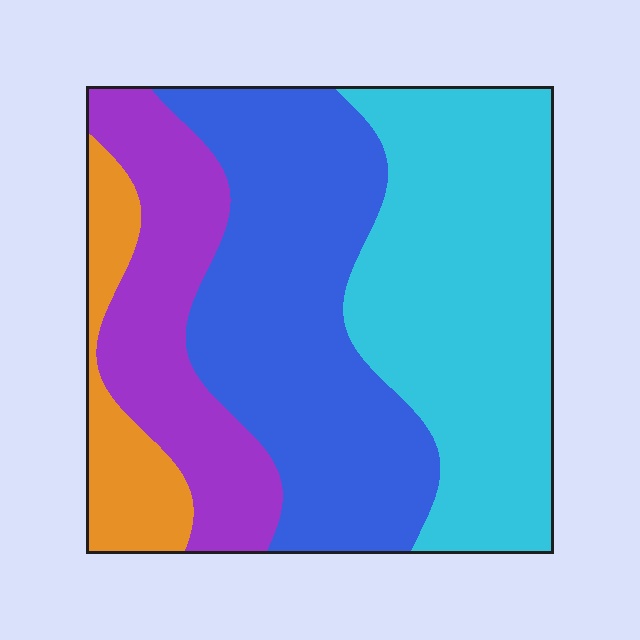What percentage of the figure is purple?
Purple covers 20% of the figure.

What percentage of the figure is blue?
Blue covers about 35% of the figure.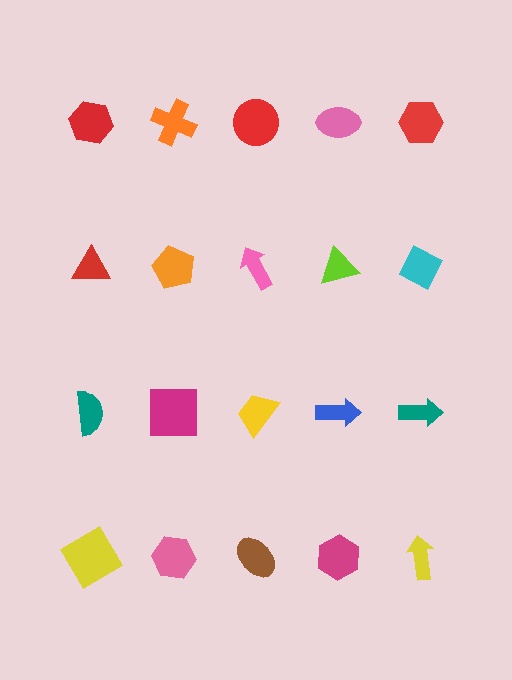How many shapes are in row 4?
5 shapes.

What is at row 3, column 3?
A yellow trapezoid.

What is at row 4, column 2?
A pink hexagon.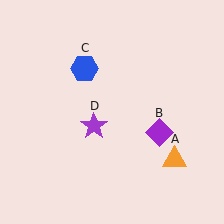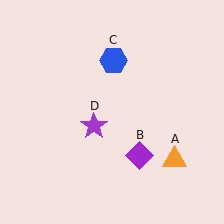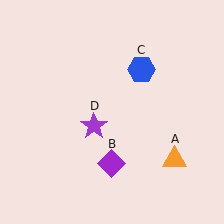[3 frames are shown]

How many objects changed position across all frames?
2 objects changed position: purple diamond (object B), blue hexagon (object C).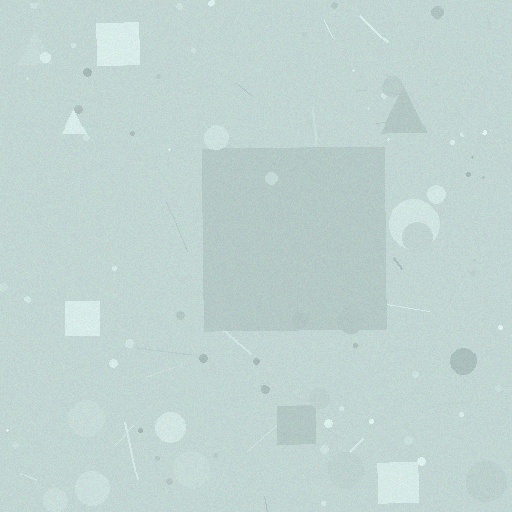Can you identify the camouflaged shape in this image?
The camouflaged shape is a square.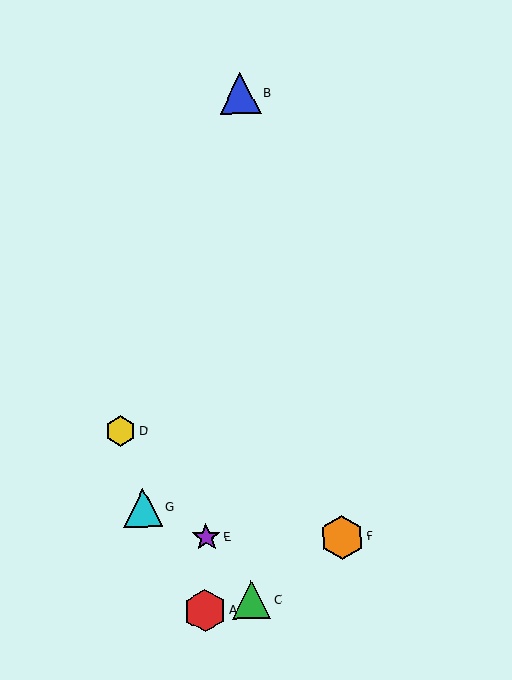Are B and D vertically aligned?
No, B is at x≈240 and D is at x≈120.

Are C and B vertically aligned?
Yes, both are at x≈252.